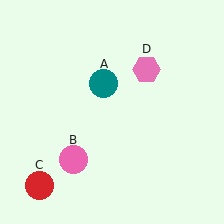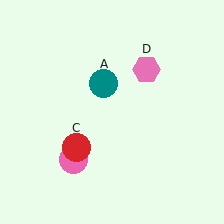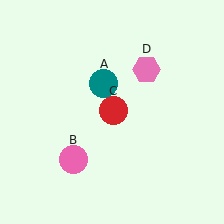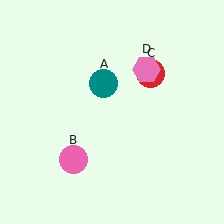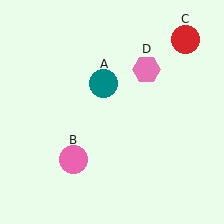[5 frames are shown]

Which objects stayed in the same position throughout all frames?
Teal circle (object A) and pink circle (object B) and pink hexagon (object D) remained stationary.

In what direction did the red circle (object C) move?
The red circle (object C) moved up and to the right.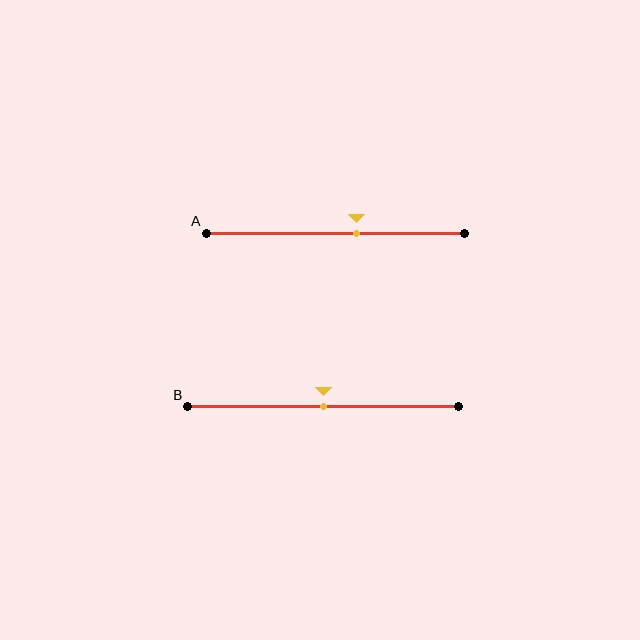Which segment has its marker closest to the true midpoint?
Segment B has its marker closest to the true midpoint.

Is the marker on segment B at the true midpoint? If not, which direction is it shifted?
Yes, the marker on segment B is at the true midpoint.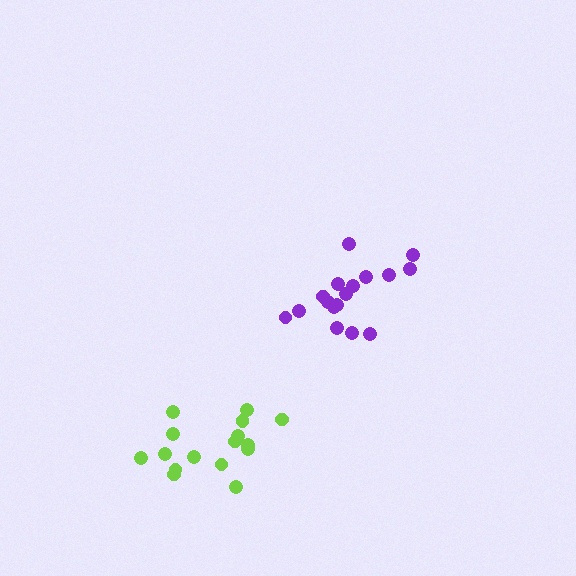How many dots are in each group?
Group 1: 17 dots, Group 2: 16 dots (33 total).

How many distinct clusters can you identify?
There are 2 distinct clusters.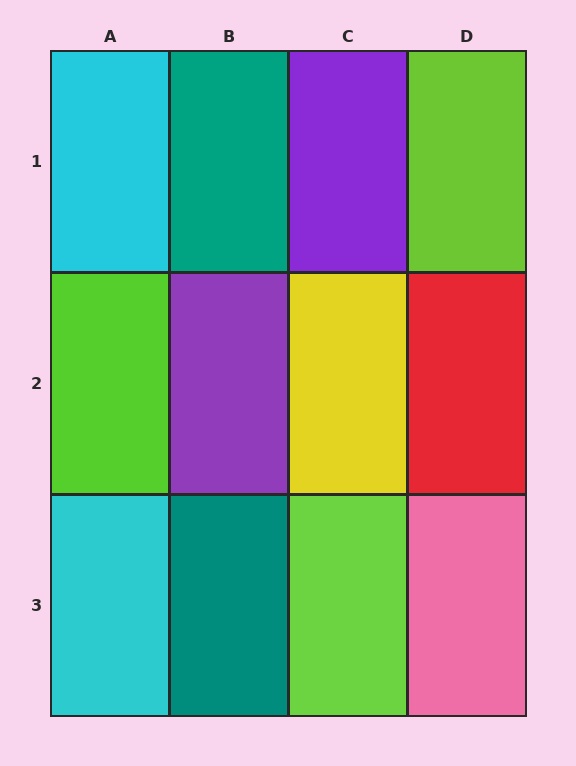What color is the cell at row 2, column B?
Purple.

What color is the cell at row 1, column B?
Teal.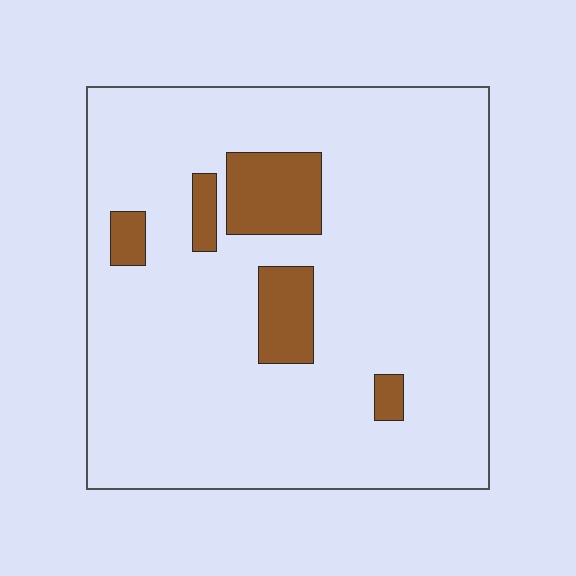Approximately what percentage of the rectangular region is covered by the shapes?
Approximately 10%.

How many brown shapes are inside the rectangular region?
5.